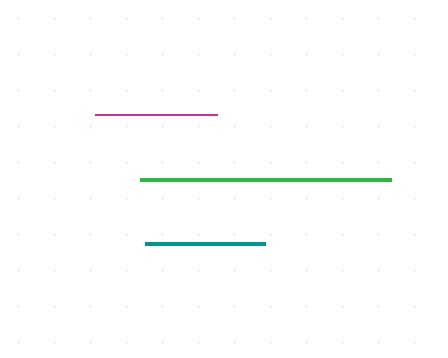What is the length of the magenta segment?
The magenta segment is approximately 122 pixels long.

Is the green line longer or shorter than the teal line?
The green line is longer than the teal line.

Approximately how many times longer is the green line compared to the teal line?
The green line is approximately 2.1 times the length of the teal line.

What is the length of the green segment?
The green segment is approximately 250 pixels long.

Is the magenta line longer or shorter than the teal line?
The magenta line is longer than the teal line.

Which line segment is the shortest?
The teal line is the shortest at approximately 120 pixels.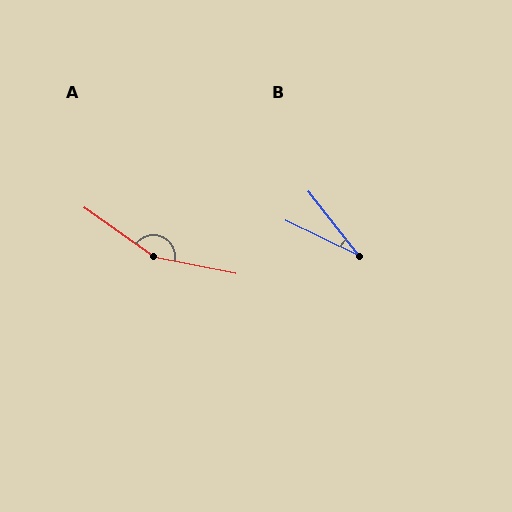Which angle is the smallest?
B, at approximately 26 degrees.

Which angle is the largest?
A, at approximately 156 degrees.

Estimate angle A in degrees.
Approximately 156 degrees.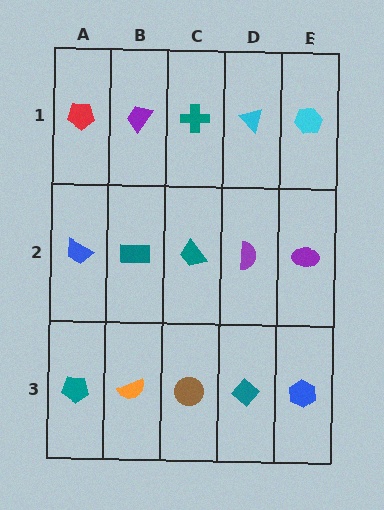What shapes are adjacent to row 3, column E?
A purple ellipse (row 2, column E), a teal diamond (row 3, column D).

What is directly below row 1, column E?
A purple ellipse.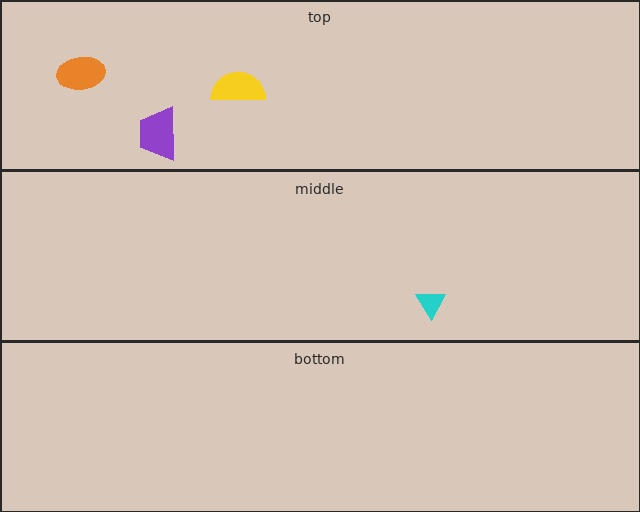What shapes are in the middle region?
The cyan triangle.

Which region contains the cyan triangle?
The middle region.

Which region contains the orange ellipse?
The top region.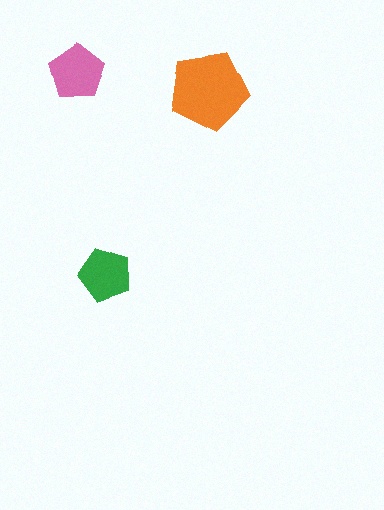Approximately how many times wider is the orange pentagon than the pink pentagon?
About 1.5 times wider.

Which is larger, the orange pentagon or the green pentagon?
The orange one.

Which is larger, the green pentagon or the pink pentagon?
The pink one.